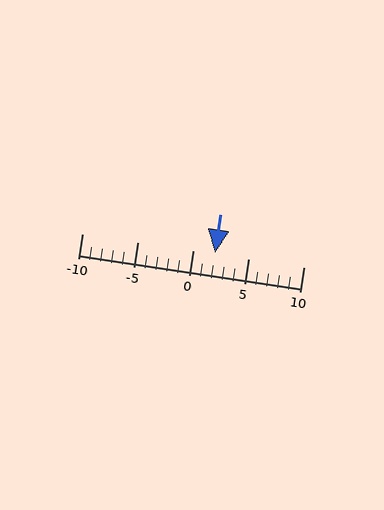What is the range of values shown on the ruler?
The ruler shows values from -10 to 10.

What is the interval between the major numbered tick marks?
The major tick marks are spaced 5 units apart.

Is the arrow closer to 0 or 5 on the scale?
The arrow is closer to 0.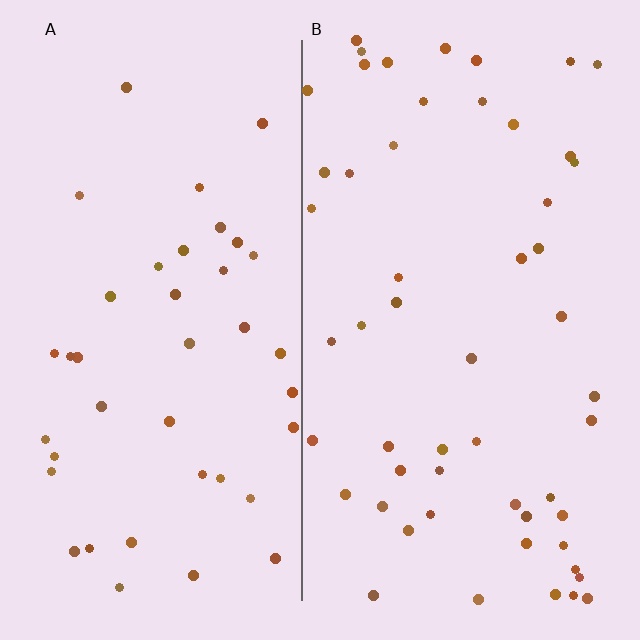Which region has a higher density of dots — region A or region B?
B (the right).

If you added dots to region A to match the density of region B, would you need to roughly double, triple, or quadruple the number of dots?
Approximately double.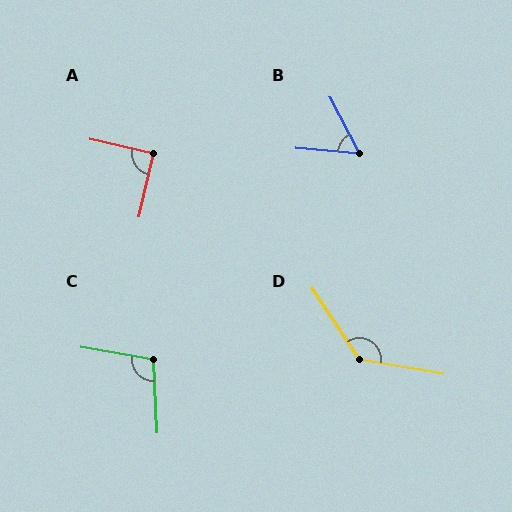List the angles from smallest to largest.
B (57°), A (90°), C (103°), D (134°).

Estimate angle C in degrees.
Approximately 103 degrees.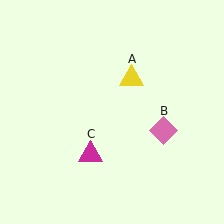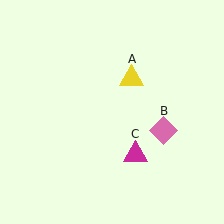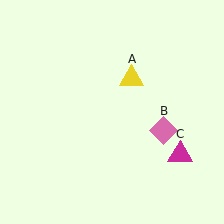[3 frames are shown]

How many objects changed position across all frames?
1 object changed position: magenta triangle (object C).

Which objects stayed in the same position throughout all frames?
Yellow triangle (object A) and pink diamond (object B) remained stationary.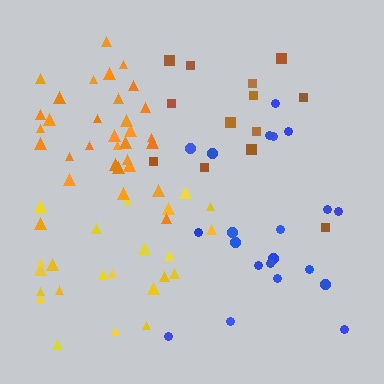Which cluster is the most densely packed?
Orange.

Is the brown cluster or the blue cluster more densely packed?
Brown.